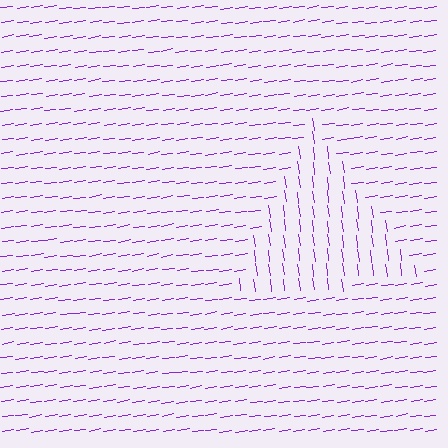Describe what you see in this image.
The image is filled with small purple line segments. A triangle region in the image has lines oriented differently from the surrounding lines, creating a visible texture boundary.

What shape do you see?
I see a triangle.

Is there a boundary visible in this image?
Yes, there is a texture boundary formed by a change in line orientation.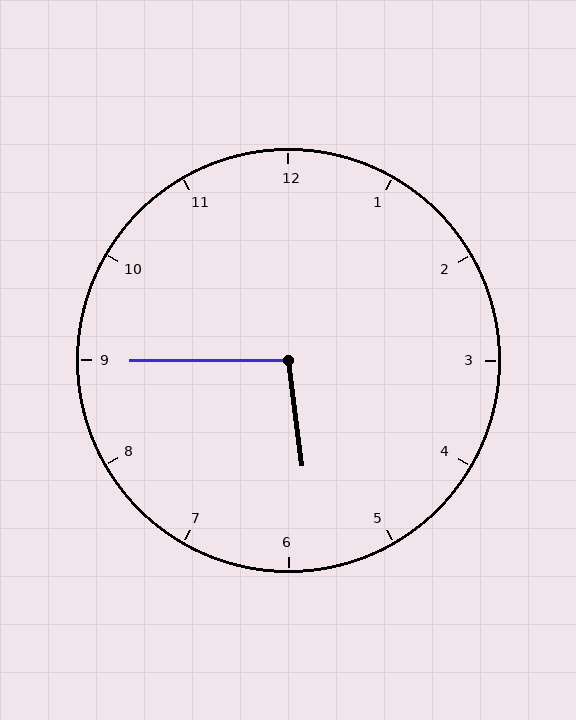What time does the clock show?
5:45.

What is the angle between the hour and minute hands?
Approximately 98 degrees.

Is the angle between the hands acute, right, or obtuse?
It is obtuse.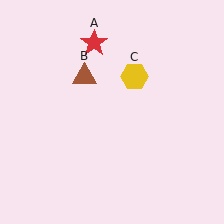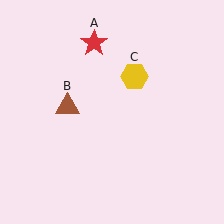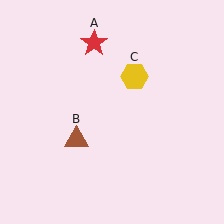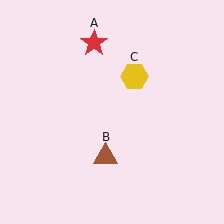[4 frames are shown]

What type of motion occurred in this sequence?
The brown triangle (object B) rotated counterclockwise around the center of the scene.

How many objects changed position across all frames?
1 object changed position: brown triangle (object B).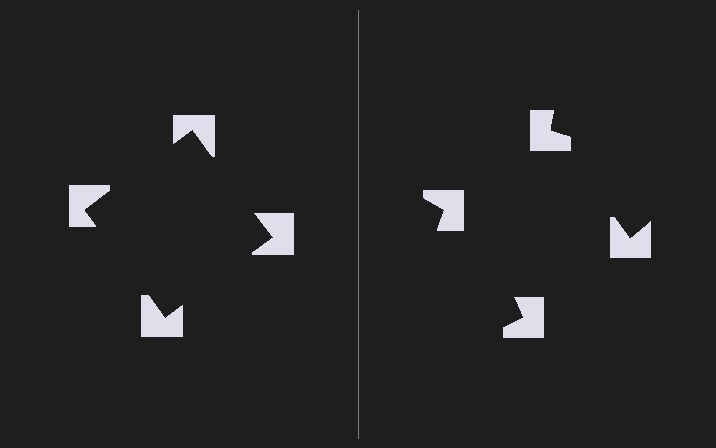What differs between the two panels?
The notched squares are positioned identically on both sides; only the wedge orientations differ. On the left they align to a square; on the right they are misaligned.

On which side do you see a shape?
An illusory square appears on the left side. On the right side the wedge cuts are rotated, so no coherent shape forms.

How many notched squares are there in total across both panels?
8 — 4 on each side.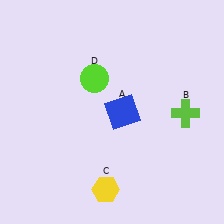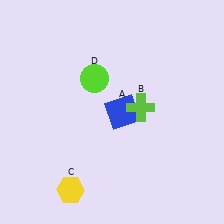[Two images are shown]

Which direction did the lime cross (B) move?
The lime cross (B) moved left.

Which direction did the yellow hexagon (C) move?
The yellow hexagon (C) moved left.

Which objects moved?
The objects that moved are: the lime cross (B), the yellow hexagon (C).